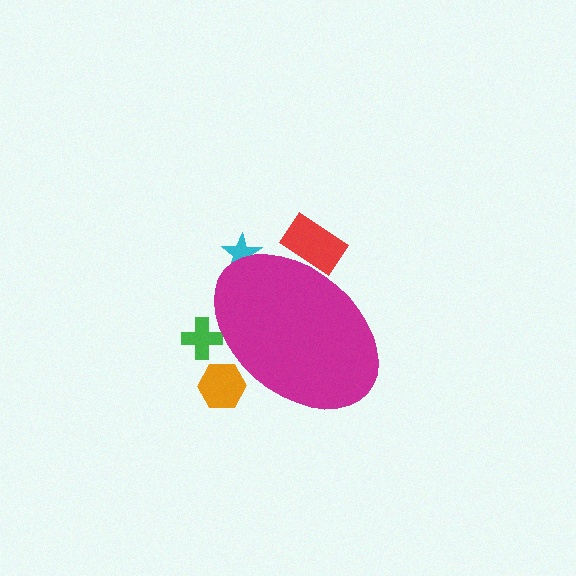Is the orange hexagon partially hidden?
Yes, the orange hexagon is partially hidden behind the magenta ellipse.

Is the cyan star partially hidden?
Yes, the cyan star is partially hidden behind the magenta ellipse.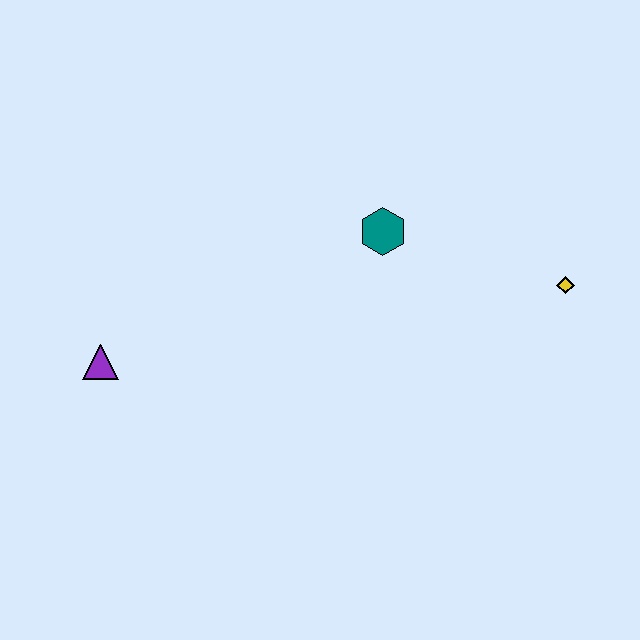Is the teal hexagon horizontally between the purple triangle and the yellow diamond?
Yes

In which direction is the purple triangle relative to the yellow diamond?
The purple triangle is to the left of the yellow diamond.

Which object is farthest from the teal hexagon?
The purple triangle is farthest from the teal hexagon.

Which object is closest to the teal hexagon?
The yellow diamond is closest to the teal hexagon.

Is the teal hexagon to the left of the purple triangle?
No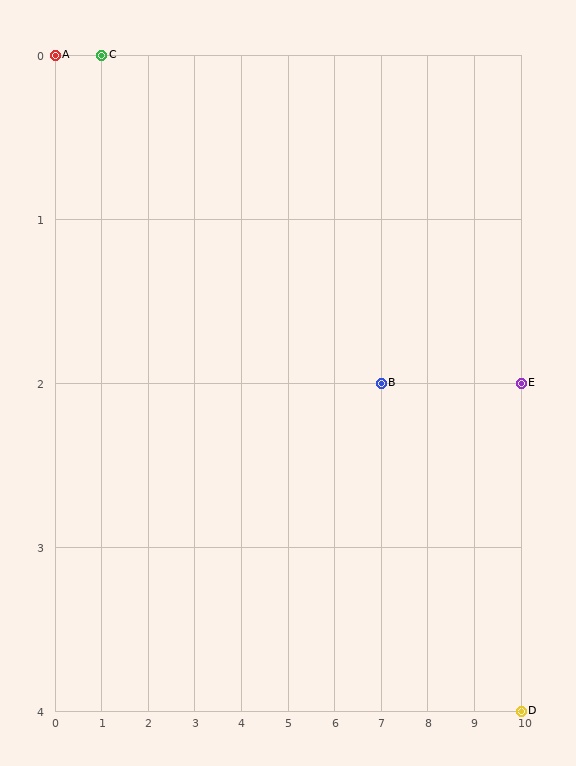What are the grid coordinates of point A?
Point A is at grid coordinates (0, 0).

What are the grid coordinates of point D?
Point D is at grid coordinates (10, 4).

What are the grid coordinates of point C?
Point C is at grid coordinates (1, 0).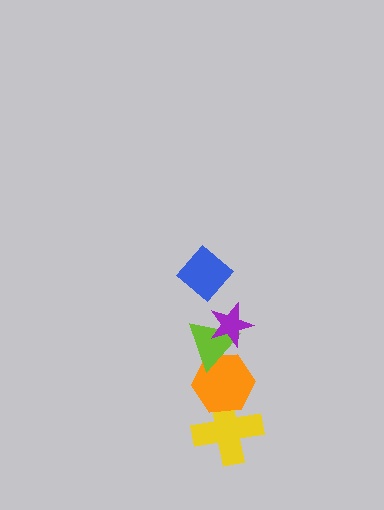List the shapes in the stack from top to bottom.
From top to bottom: the blue diamond, the purple star, the lime triangle, the orange hexagon, the yellow cross.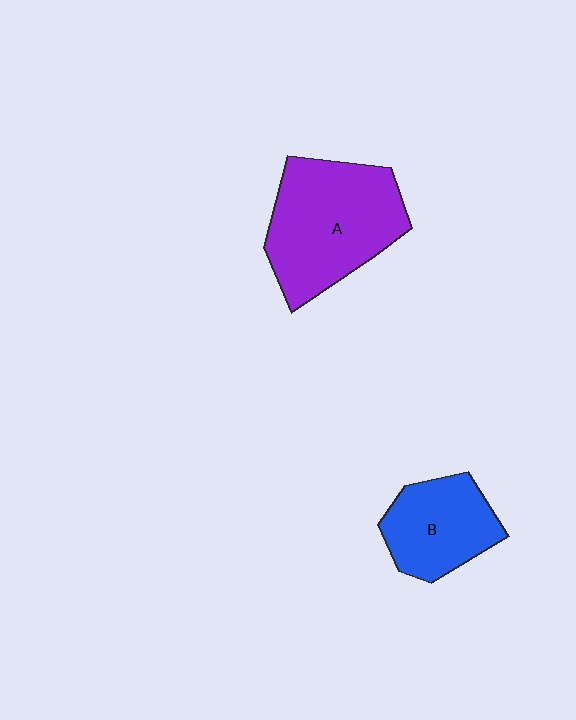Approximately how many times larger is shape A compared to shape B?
Approximately 1.6 times.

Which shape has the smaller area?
Shape B (blue).